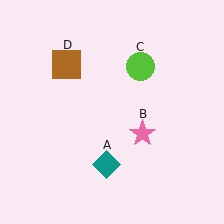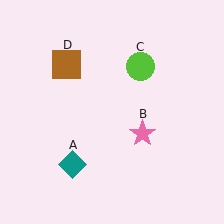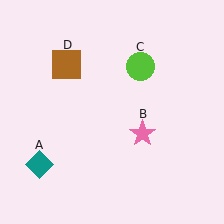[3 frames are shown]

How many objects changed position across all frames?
1 object changed position: teal diamond (object A).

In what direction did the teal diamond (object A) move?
The teal diamond (object A) moved left.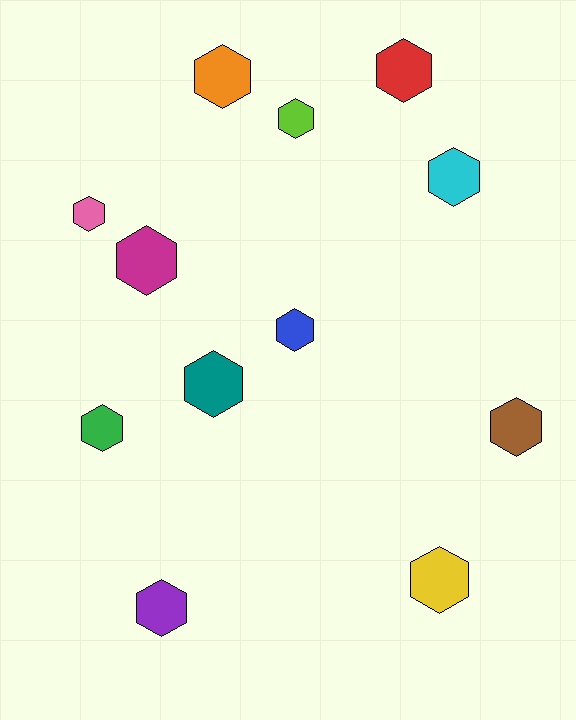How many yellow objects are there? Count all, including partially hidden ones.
There is 1 yellow object.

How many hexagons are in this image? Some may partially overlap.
There are 12 hexagons.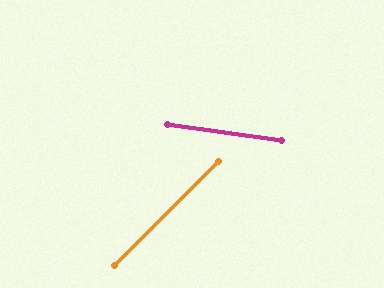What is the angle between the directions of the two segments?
Approximately 53 degrees.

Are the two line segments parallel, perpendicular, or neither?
Neither parallel nor perpendicular — they differ by about 53°.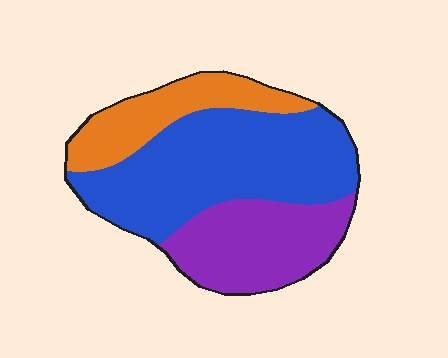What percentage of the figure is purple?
Purple takes up about one quarter (1/4) of the figure.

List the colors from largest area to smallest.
From largest to smallest: blue, purple, orange.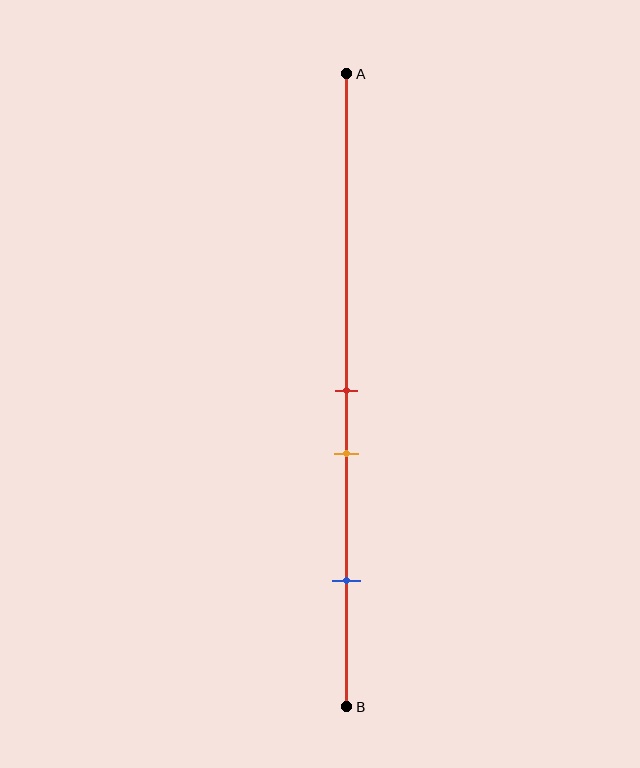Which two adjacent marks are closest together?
The red and orange marks are the closest adjacent pair.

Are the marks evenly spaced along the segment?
No, the marks are not evenly spaced.